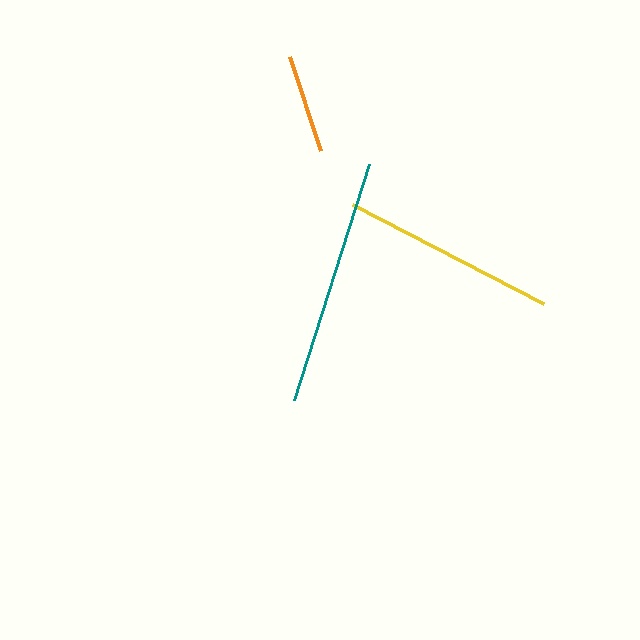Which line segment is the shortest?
The orange line is the shortest at approximately 99 pixels.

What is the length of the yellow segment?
The yellow segment is approximately 215 pixels long.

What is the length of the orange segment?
The orange segment is approximately 99 pixels long.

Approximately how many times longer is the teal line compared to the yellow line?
The teal line is approximately 1.2 times the length of the yellow line.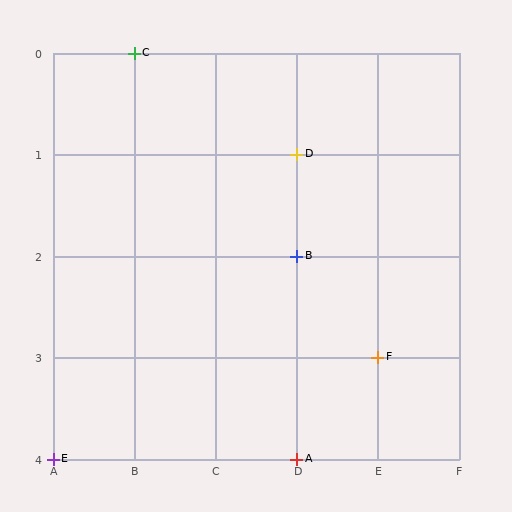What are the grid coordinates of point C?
Point C is at grid coordinates (B, 0).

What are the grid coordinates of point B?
Point B is at grid coordinates (D, 2).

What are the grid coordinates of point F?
Point F is at grid coordinates (E, 3).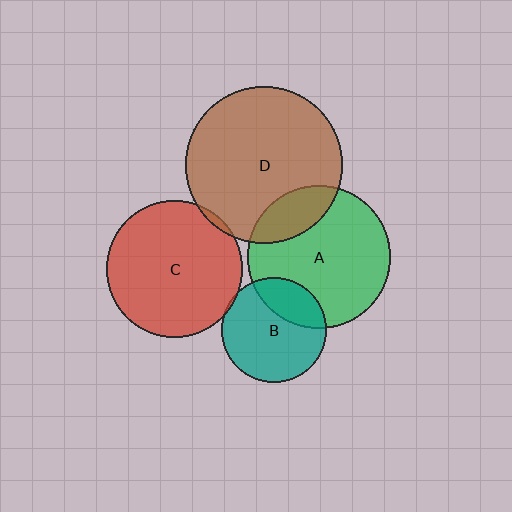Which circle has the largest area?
Circle D (brown).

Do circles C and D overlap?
Yes.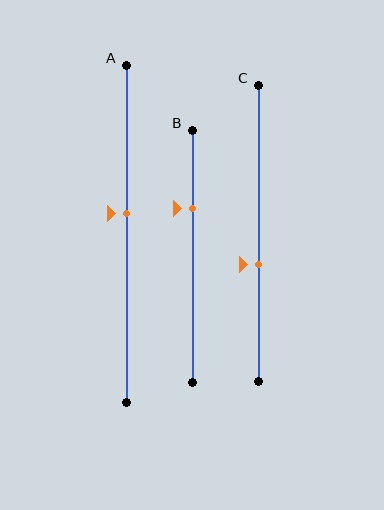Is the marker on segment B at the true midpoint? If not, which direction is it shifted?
No, the marker on segment B is shifted upward by about 19% of the segment length.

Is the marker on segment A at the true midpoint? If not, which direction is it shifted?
No, the marker on segment A is shifted upward by about 6% of the segment length.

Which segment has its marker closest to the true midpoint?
Segment A has its marker closest to the true midpoint.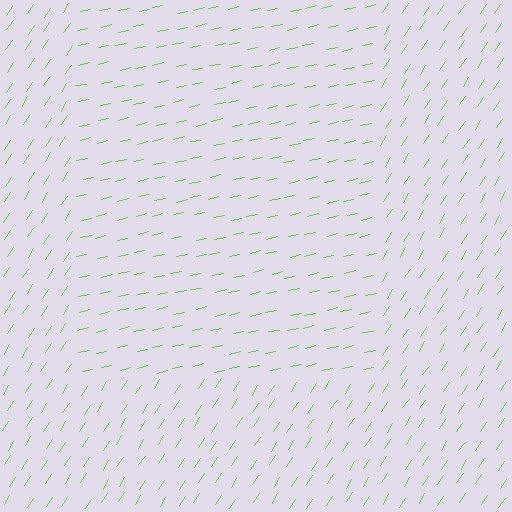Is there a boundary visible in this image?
Yes, there is a texture boundary formed by a change in line orientation.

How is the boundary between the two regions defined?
The boundary is defined purely by a change in line orientation (approximately 45 degrees difference). All lines are the same color and thickness.